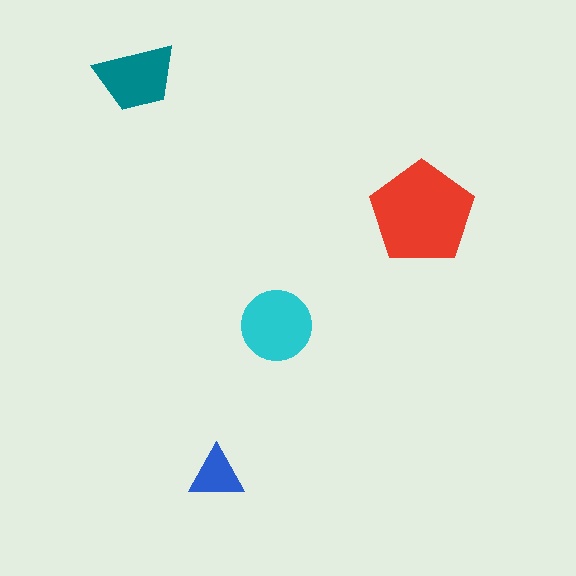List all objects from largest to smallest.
The red pentagon, the cyan circle, the teal trapezoid, the blue triangle.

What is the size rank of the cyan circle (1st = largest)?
2nd.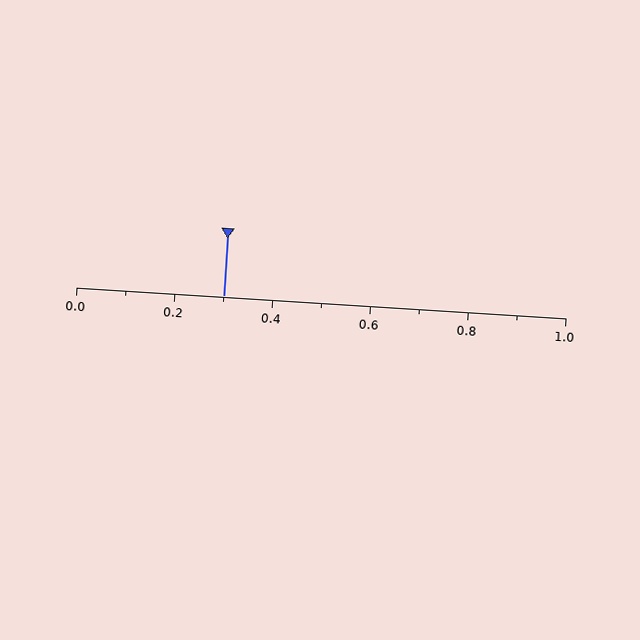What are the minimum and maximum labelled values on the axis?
The axis runs from 0.0 to 1.0.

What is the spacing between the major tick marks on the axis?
The major ticks are spaced 0.2 apart.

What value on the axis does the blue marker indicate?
The marker indicates approximately 0.3.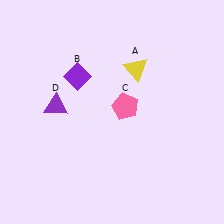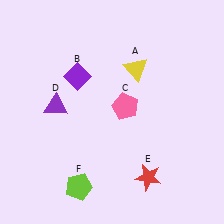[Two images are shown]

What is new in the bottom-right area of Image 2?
A red star (E) was added in the bottom-right area of Image 2.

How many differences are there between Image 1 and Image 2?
There are 2 differences between the two images.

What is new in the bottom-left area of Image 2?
A lime pentagon (F) was added in the bottom-left area of Image 2.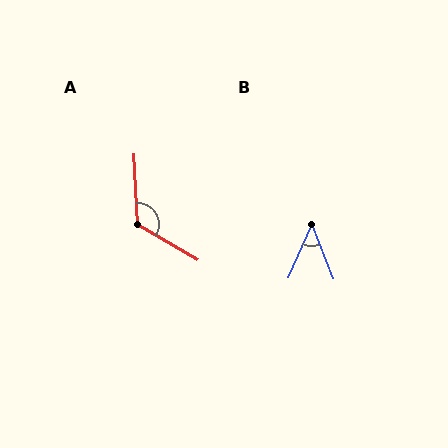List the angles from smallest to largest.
B (45°), A (123°).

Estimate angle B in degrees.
Approximately 45 degrees.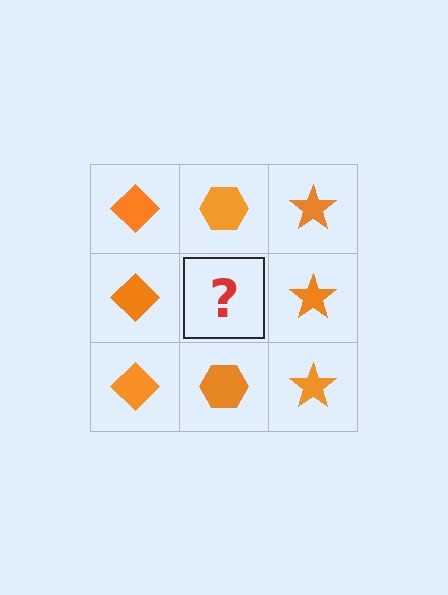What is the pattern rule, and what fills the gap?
The rule is that each column has a consistent shape. The gap should be filled with an orange hexagon.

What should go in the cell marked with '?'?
The missing cell should contain an orange hexagon.